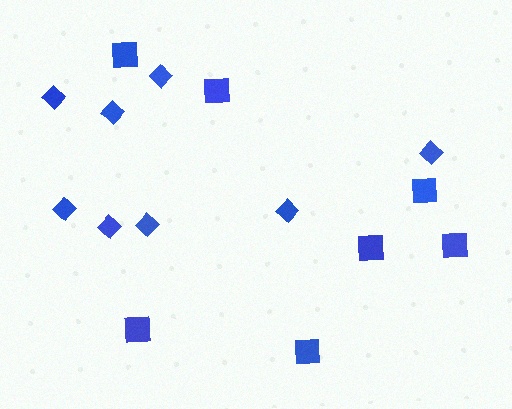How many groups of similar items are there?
There are 2 groups: one group of squares (7) and one group of diamonds (8).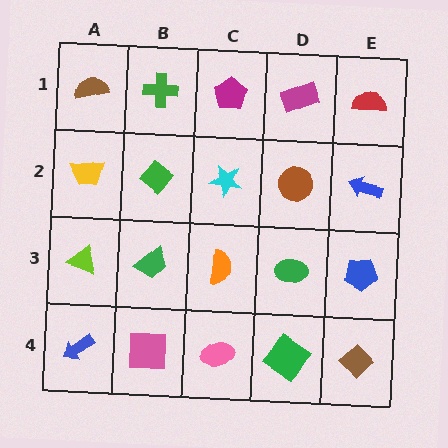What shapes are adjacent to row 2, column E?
A red semicircle (row 1, column E), a blue pentagon (row 3, column E), a brown circle (row 2, column D).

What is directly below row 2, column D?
A green ellipse.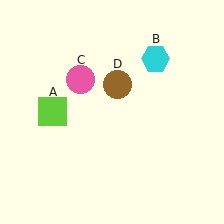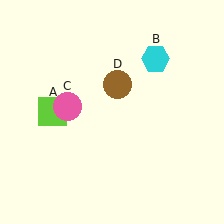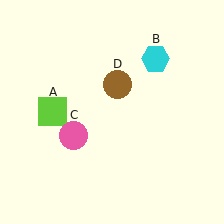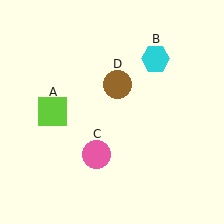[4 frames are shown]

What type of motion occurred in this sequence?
The pink circle (object C) rotated counterclockwise around the center of the scene.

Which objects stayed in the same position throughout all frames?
Lime square (object A) and cyan hexagon (object B) and brown circle (object D) remained stationary.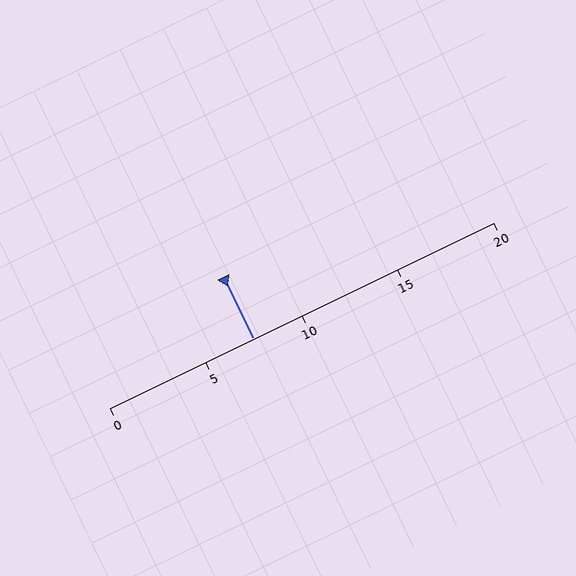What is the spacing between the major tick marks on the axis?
The major ticks are spaced 5 apart.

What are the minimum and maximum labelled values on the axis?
The axis runs from 0 to 20.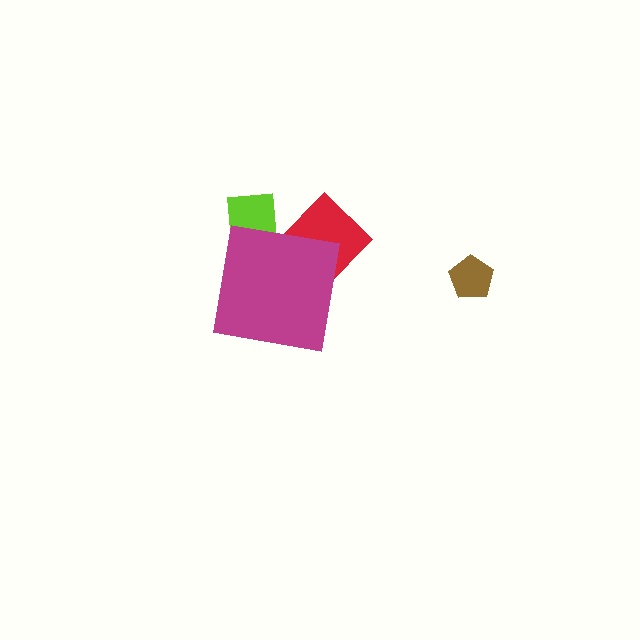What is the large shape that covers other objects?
A magenta square.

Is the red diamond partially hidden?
Yes, the red diamond is partially hidden behind the magenta square.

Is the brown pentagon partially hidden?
No, the brown pentagon is fully visible.